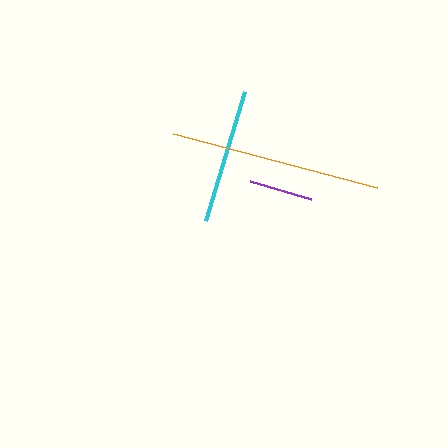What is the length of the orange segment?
The orange segment is approximately 211 pixels long.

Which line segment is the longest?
The orange line is the longest at approximately 211 pixels.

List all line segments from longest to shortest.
From longest to shortest: orange, cyan, purple.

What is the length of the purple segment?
The purple segment is approximately 63 pixels long.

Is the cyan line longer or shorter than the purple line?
The cyan line is longer than the purple line.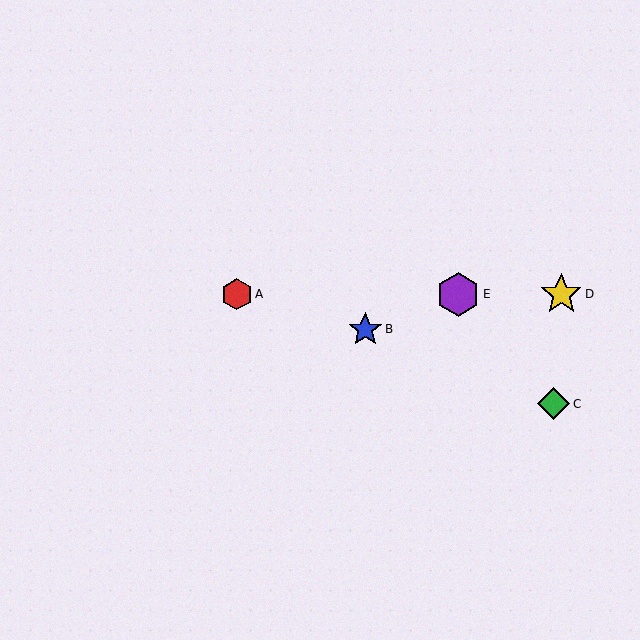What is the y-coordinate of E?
Object E is at y≈294.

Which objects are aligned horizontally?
Objects A, D, E are aligned horizontally.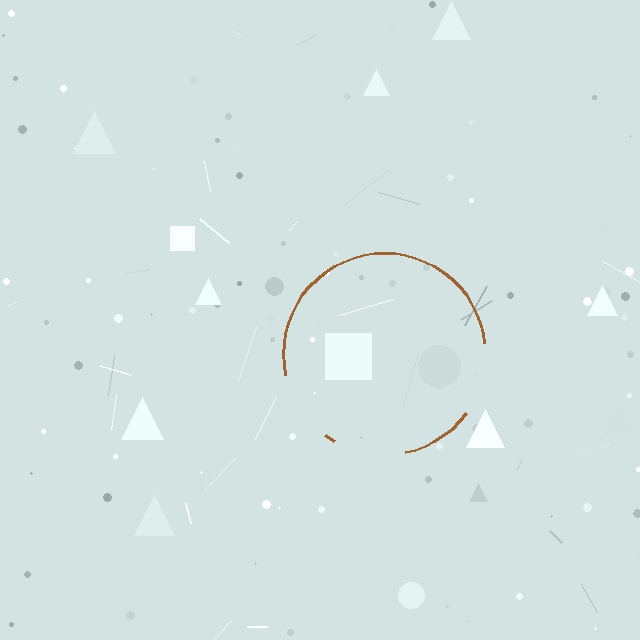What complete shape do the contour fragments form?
The contour fragments form a circle.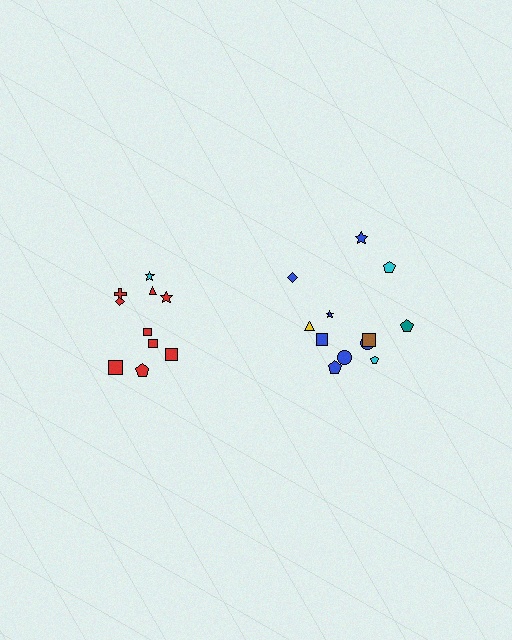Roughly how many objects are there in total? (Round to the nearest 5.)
Roughly 20 objects in total.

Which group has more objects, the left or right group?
The right group.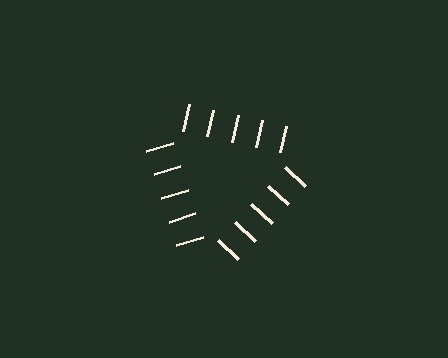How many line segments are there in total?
15 — 5 along each of the 3 edges.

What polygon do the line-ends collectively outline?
An illusory triangle — the line segments terminate on its edges but no continuous stroke is drawn.